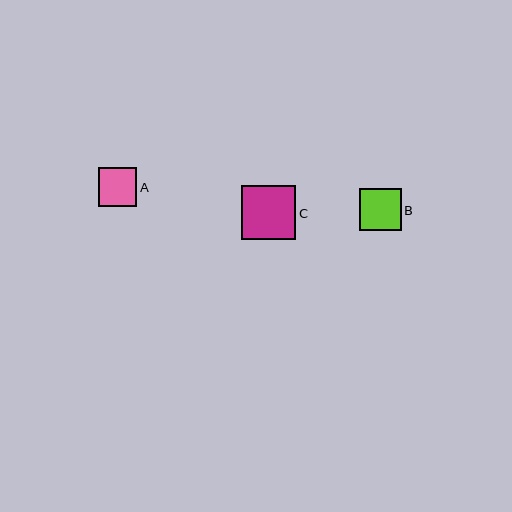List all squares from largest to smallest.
From largest to smallest: C, B, A.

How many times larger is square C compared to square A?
Square C is approximately 1.4 times the size of square A.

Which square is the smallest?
Square A is the smallest with a size of approximately 39 pixels.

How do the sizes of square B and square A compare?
Square B and square A are approximately the same size.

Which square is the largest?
Square C is the largest with a size of approximately 54 pixels.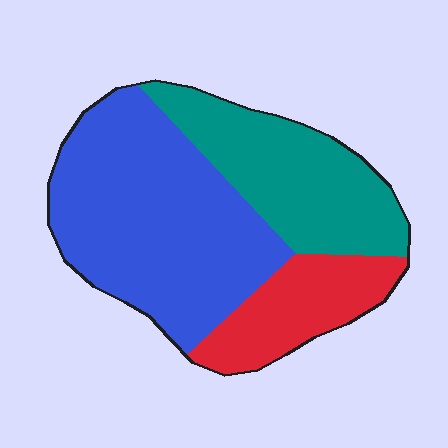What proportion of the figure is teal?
Teal takes up about one third (1/3) of the figure.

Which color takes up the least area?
Red, at roughly 20%.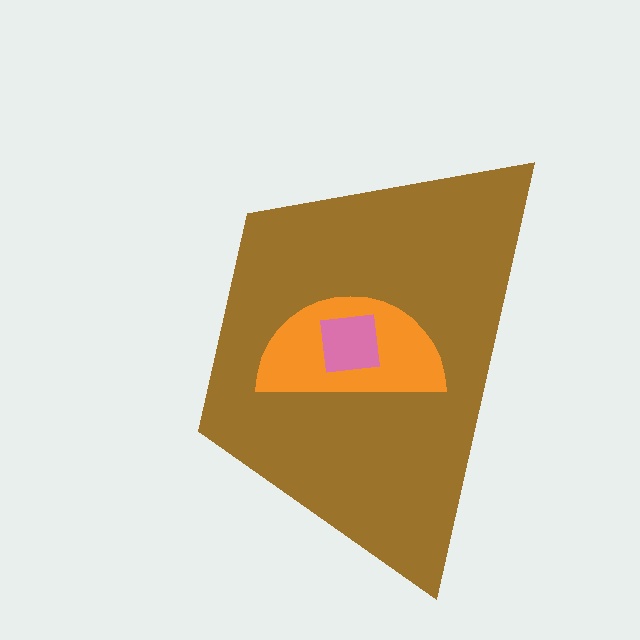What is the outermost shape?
The brown trapezoid.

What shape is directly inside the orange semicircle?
The pink square.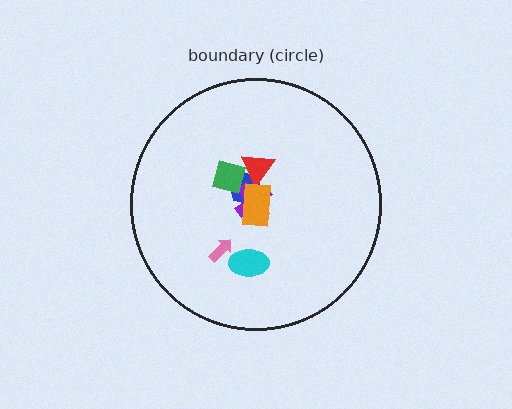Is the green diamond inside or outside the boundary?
Inside.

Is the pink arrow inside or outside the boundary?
Inside.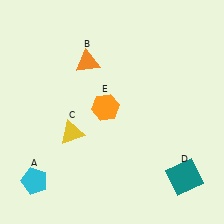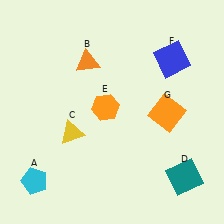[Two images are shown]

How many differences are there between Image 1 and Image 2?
There are 2 differences between the two images.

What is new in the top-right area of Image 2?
A blue square (F) was added in the top-right area of Image 2.